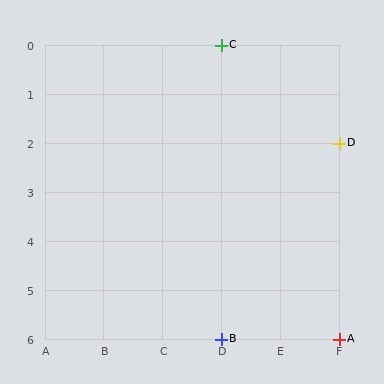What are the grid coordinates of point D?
Point D is at grid coordinates (F, 2).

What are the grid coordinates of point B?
Point B is at grid coordinates (D, 6).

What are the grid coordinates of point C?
Point C is at grid coordinates (D, 0).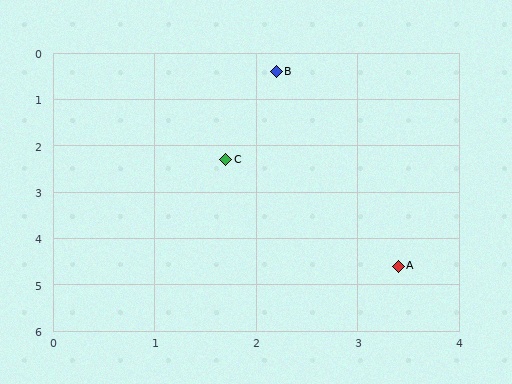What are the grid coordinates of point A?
Point A is at approximately (3.4, 4.6).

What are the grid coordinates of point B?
Point B is at approximately (2.2, 0.4).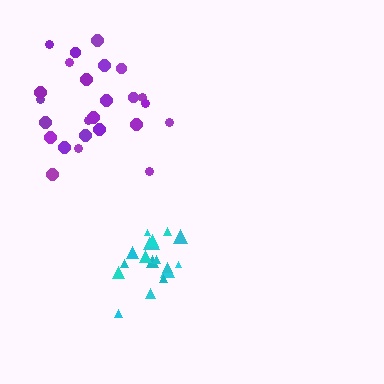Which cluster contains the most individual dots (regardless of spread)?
Purple (25).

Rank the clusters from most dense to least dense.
cyan, purple.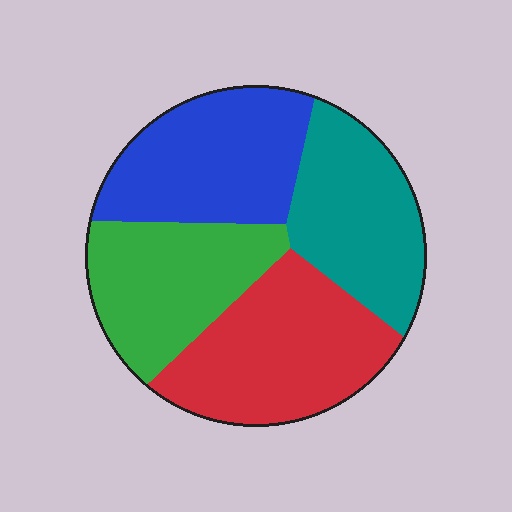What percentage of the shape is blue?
Blue takes up about one quarter (1/4) of the shape.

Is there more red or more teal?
Red.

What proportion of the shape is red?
Red covers roughly 30% of the shape.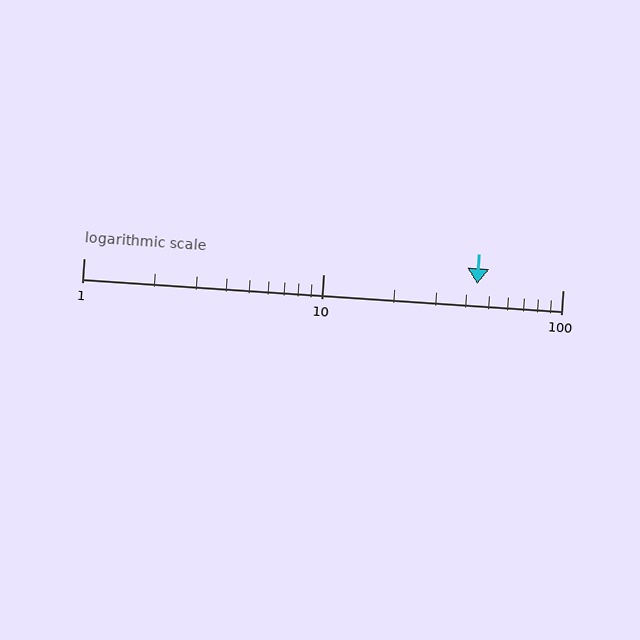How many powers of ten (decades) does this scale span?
The scale spans 2 decades, from 1 to 100.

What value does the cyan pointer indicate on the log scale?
The pointer indicates approximately 44.